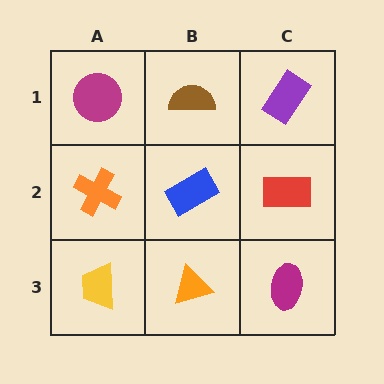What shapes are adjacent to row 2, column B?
A brown semicircle (row 1, column B), an orange triangle (row 3, column B), an orange cross (row 2, column A), a red rectangle (row 2, column C).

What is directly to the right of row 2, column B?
A red rectangle.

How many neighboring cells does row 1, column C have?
2.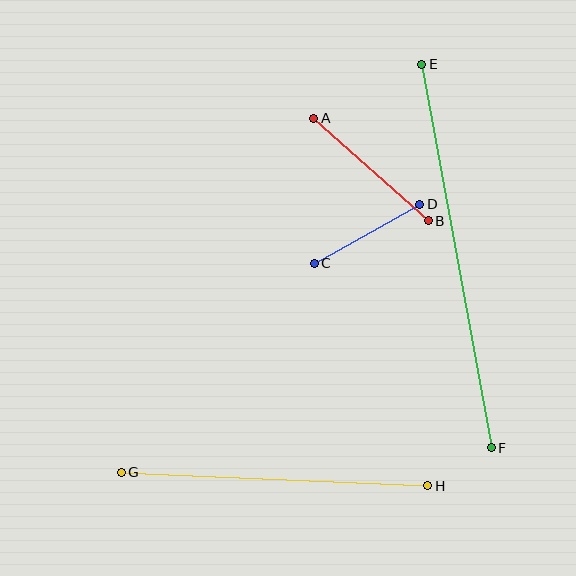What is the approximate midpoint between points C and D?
The midpoint is at approximately (367, 234) pixels.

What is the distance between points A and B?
The distance is approximately 154 pixels.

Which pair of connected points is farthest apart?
Points E and F are farthest apart.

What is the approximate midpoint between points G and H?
The midpoint is at approximately (275, 479) pixels.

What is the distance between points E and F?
The distance is approximately 389 pixels.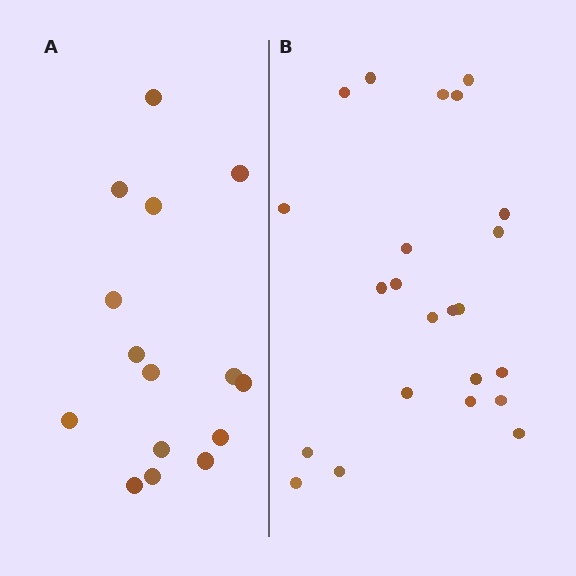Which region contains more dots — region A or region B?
Region B (the right region) has more dots.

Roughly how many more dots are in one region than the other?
Region B has roughly 8 or so more dots than region A.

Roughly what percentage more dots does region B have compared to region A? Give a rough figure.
About 55% more.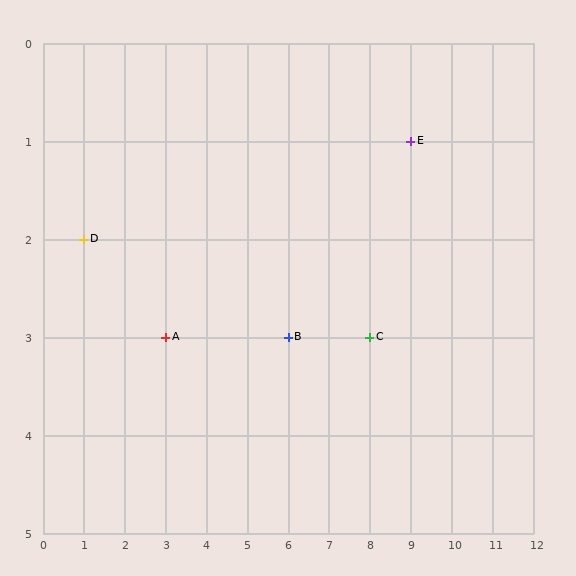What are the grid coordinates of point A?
Point A is at grid coordinates (3, 3).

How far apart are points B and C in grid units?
Points B and C are 2 columns apart.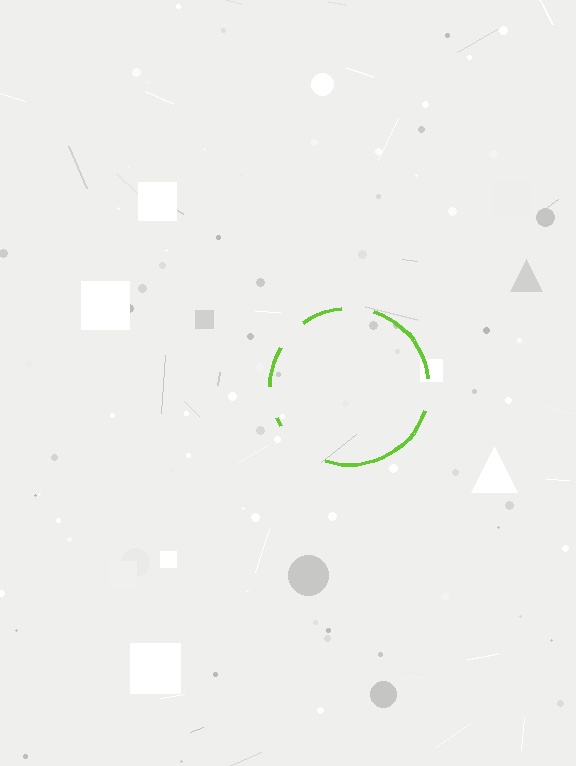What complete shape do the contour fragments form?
The contour fragments form a circle.